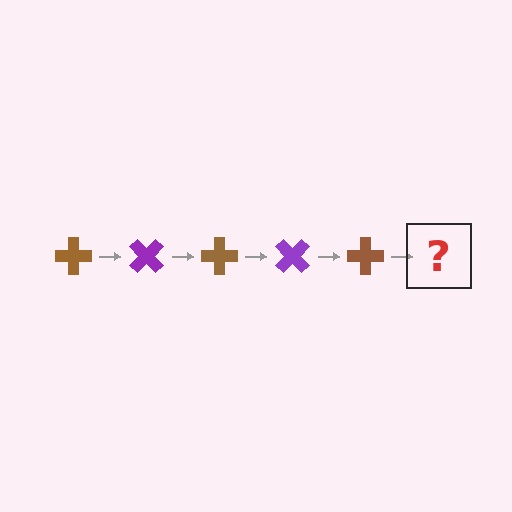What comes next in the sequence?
The next element should be a purple cross, rotated 225 degrees from the start.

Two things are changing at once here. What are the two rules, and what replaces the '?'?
The two rules are that it rotates 45 degrees each step and the color cycles through brown and purple. The '?' should be a purple cross, rotated 225 degrees from the start.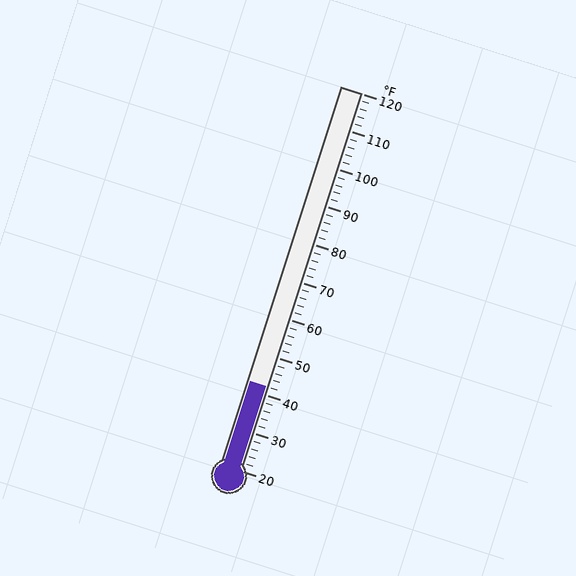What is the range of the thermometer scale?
The thermometer scale ranges from 20°F to 120°F.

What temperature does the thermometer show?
The thermometer shows approximately 42°F.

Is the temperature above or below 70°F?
The temperature is below 70°F.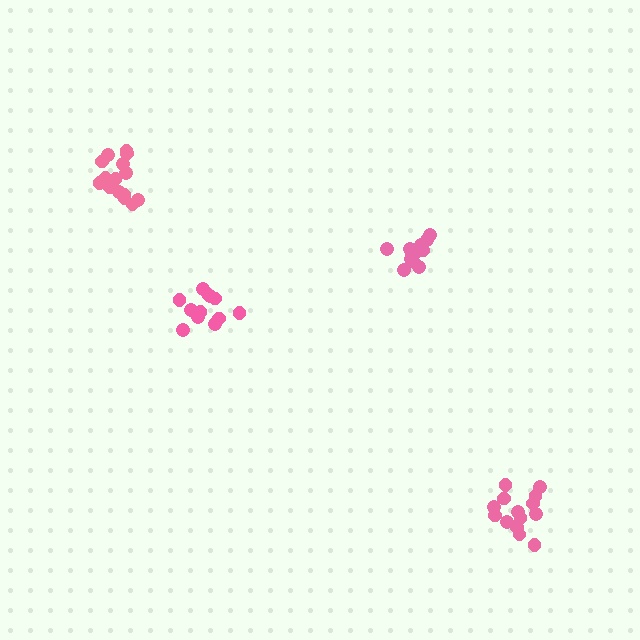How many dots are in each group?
Group 1: 15 dots, Group 2: 14 dots, Group 3: 12 dots, Group 4: 12 dots (53 total).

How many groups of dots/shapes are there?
There are 4 groups.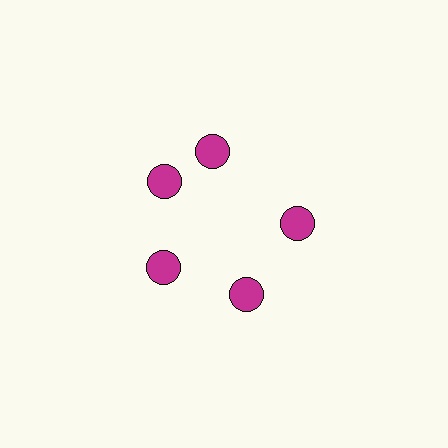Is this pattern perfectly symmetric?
No. The 5 magenta circles are arranged in a ring, but one element near the 1 o'clock position is rotated out of alignment along the ring, breaking the 5-fold rotational symmetry.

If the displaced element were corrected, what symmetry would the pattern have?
It would have 5-fold rotational symmetry — the pattern would map onto itself every 72 degrees.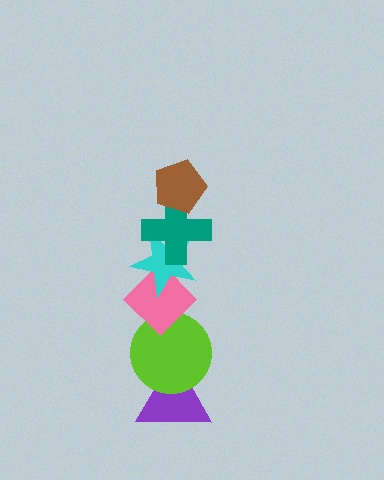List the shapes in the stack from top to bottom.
From top to bottom: the brown pentagon, the teal cross, the cyan star, the pink diamond, the lime circle, the purple triangle.